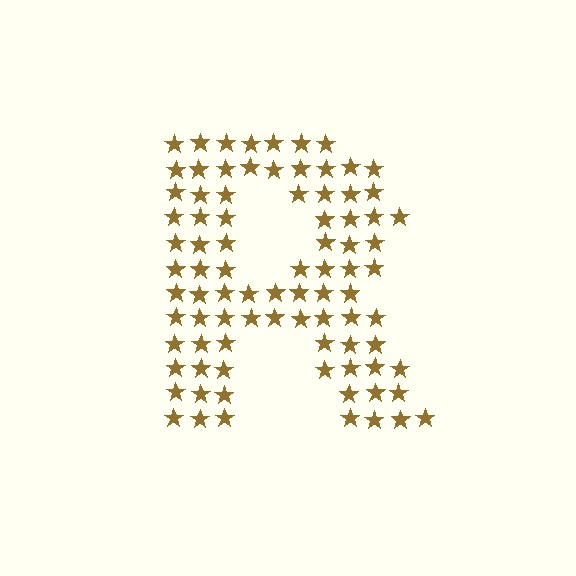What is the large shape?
The large shape is the letter R.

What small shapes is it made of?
It is made of small stars.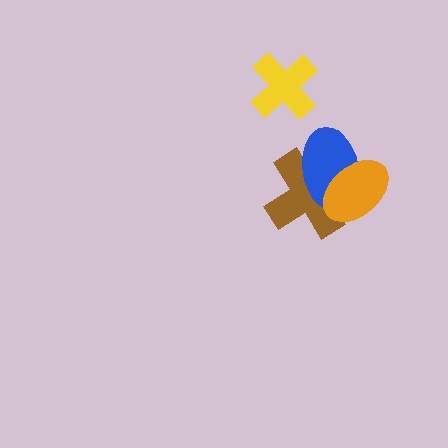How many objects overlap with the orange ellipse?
2 objects overlap with the orange ellipse.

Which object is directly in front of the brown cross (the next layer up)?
The blue ellipse is directly in front of the brown cross.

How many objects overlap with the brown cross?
2 objects overlap with the brown cross.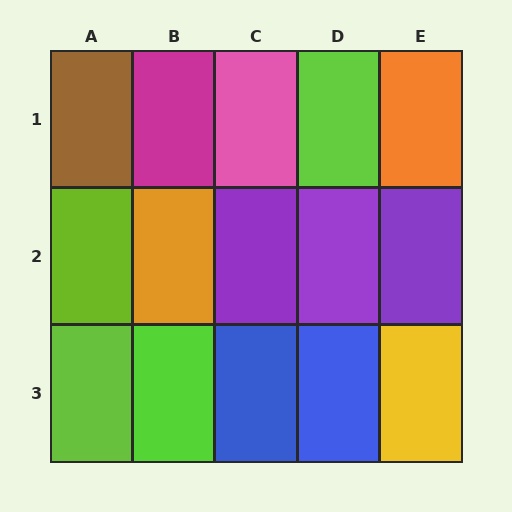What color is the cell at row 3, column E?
Yellow.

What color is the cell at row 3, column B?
Lime.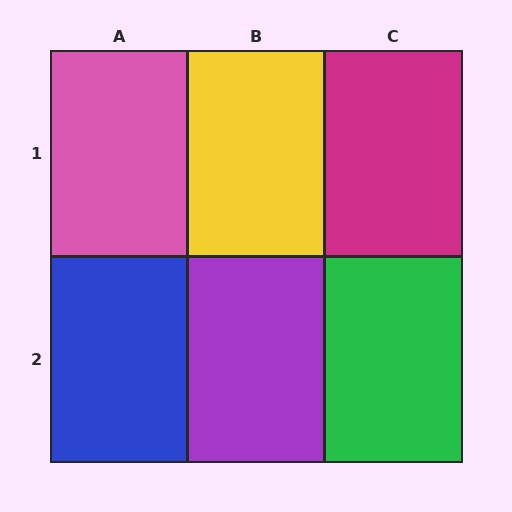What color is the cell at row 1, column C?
Magenta.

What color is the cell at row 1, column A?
Pink.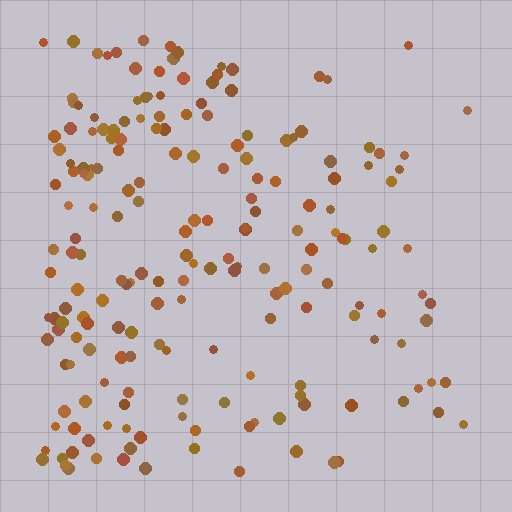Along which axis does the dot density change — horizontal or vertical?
Horizontal.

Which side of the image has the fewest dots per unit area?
The right.